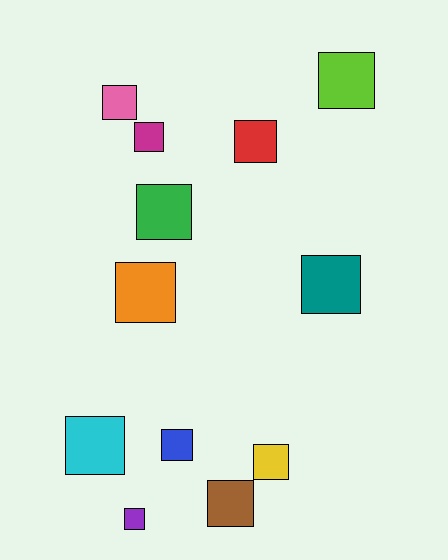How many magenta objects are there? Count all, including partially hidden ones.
There is 1 magenta object.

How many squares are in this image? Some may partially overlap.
There are 12 squares.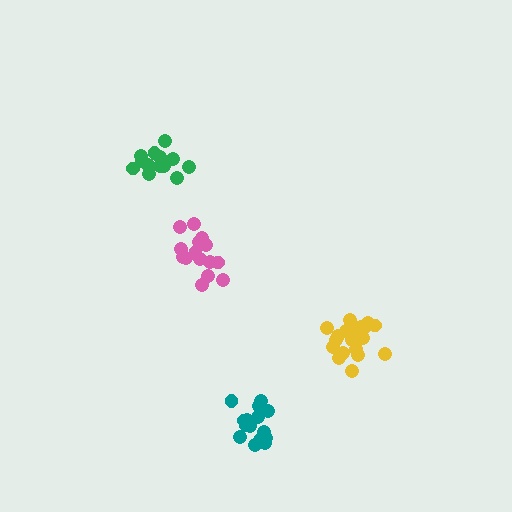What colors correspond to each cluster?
The clusters are colored: pink, teal, green, yellow.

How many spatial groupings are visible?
There are 4 spatial groupings.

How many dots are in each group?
Group 1: 15 dots, Group 2: 16 dots, Group 3: 14 dots, Group 4: 20 dots (65 total).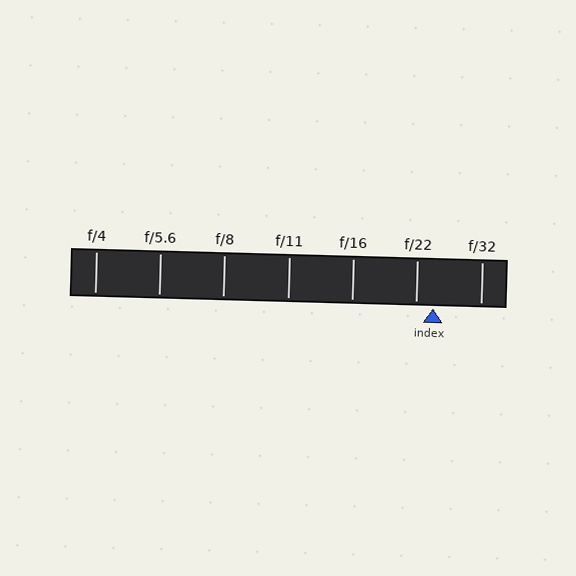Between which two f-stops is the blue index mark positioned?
The index mark is between f/22 and f/32.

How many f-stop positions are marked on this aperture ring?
There are 7 f-stop positions marked.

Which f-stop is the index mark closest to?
The index mark is closest to f/22.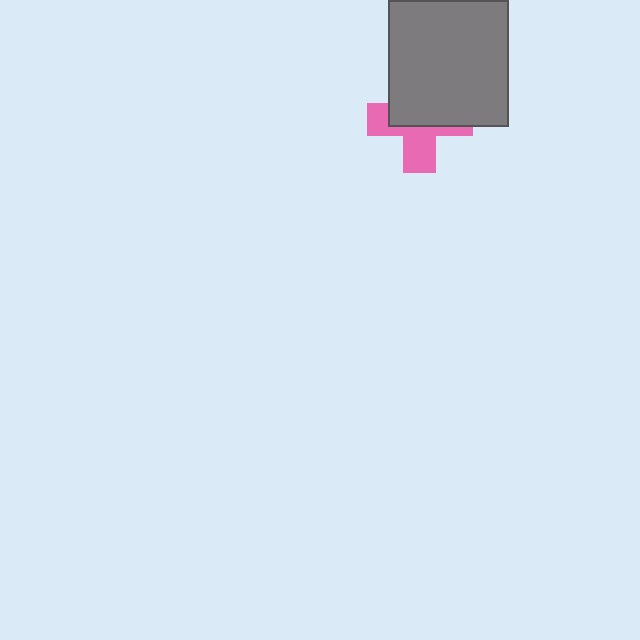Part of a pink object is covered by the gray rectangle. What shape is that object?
It is a cross.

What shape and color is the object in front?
The object in front is a gray rectangle.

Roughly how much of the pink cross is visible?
A small part of it is visible (roughly 44%).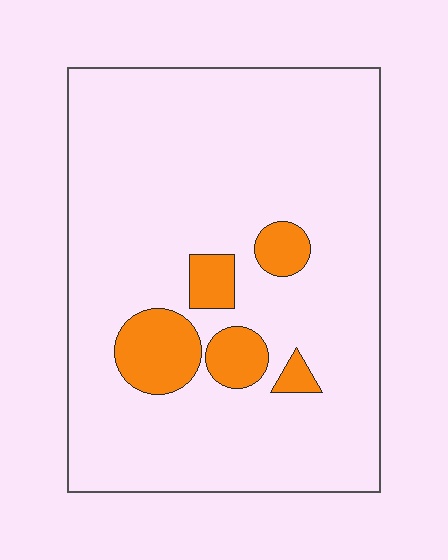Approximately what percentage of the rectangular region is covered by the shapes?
Approximately 10%.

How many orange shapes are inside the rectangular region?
5.